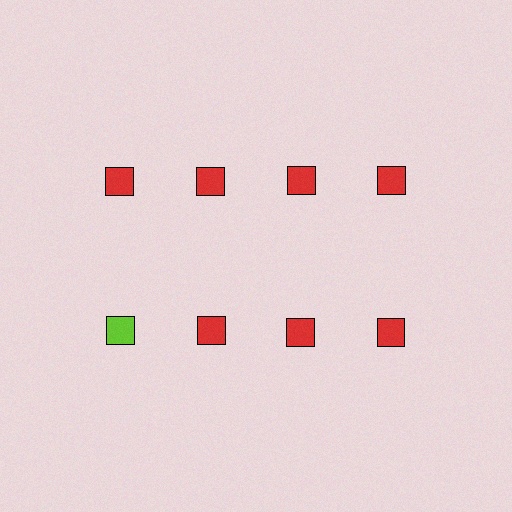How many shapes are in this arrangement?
There are 8 shapes arranged in a grid pattern.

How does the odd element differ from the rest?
It has a different color: lime instead of red.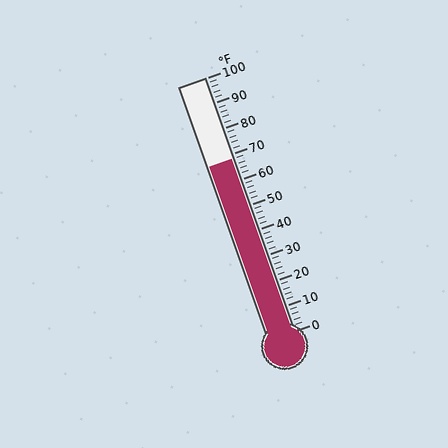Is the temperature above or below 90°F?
The temperature is below 90°F.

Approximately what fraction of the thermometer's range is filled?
The thermometer is filled to approximately 70% of its range.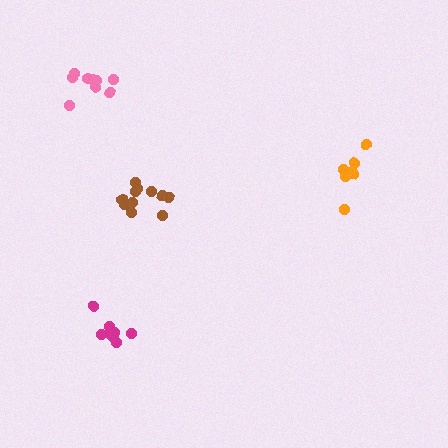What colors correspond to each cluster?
The clusters are colored: brown, magenta, orange, pink.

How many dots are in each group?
Group 1: 11 dots, Group 2: 10 dots, Group 3: 7 dots, Group 4: 9 dots (37 total).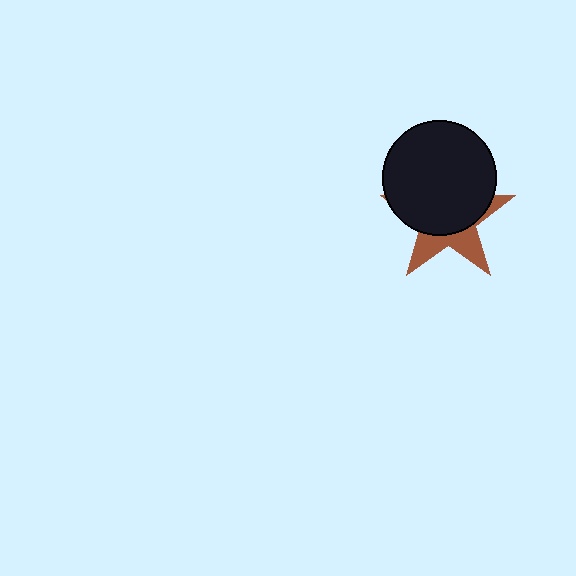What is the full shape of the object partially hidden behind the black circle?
The partially hidden object is a brown star.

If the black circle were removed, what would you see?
You would see the complete brown star.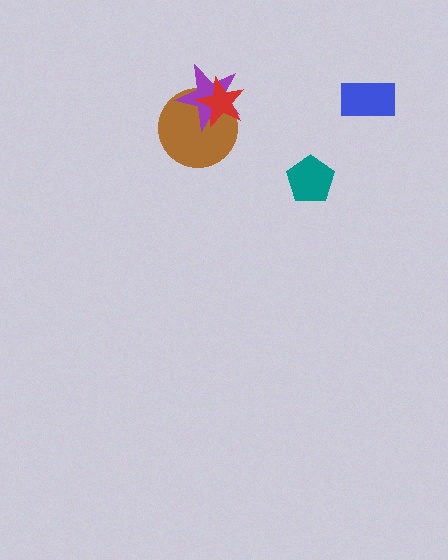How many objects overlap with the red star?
2 objects overlap with the red star.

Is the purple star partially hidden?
Yes, it is partially covered by another shape.